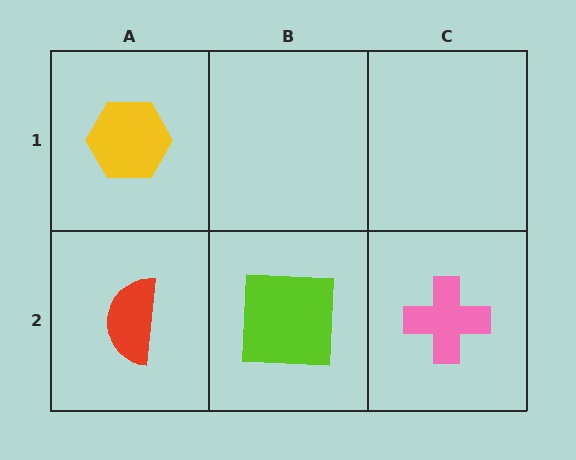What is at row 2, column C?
A pink cross.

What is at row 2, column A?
A red semicircle.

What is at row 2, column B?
A lime square.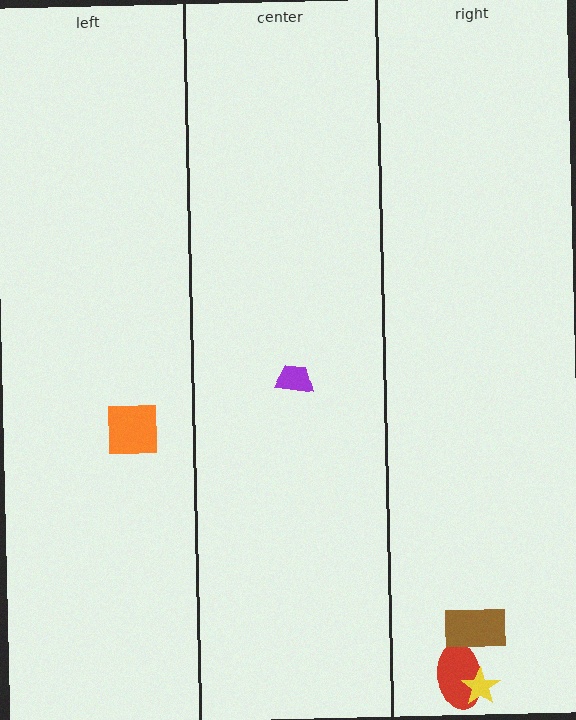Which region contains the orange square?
The left region.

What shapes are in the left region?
The orange square.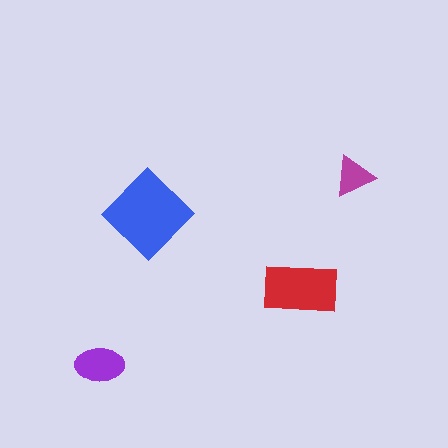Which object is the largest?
The blue diamond.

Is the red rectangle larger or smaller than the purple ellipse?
Larger.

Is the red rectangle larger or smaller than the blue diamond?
Smaller.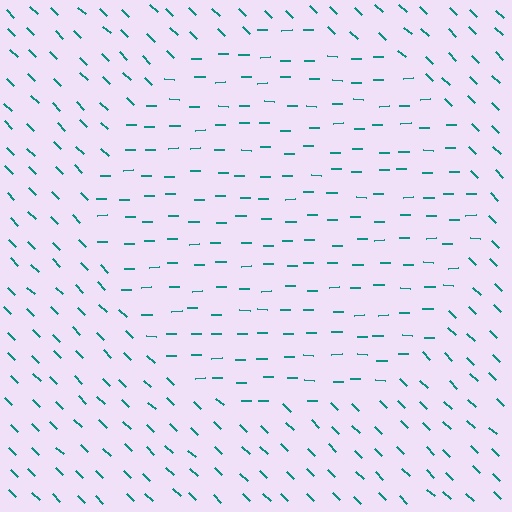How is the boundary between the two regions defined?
The boundary is defined purely by a change in line orientation (approximately 45 degrees difference). All lines are the same color and thickness.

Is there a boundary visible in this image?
Yes, there is a texture boundary formed by a change in line orientation.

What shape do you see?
I see a circle.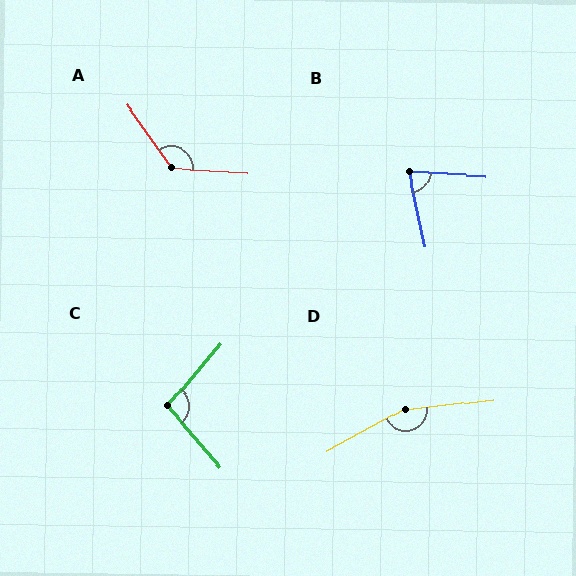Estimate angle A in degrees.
Approximately 128 degrees.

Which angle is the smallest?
B, at approximately 75 degrees.